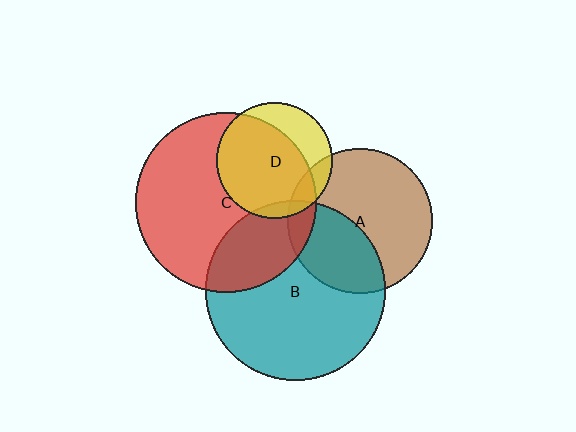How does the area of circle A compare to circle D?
Approximately 1.6 times.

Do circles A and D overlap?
Yes.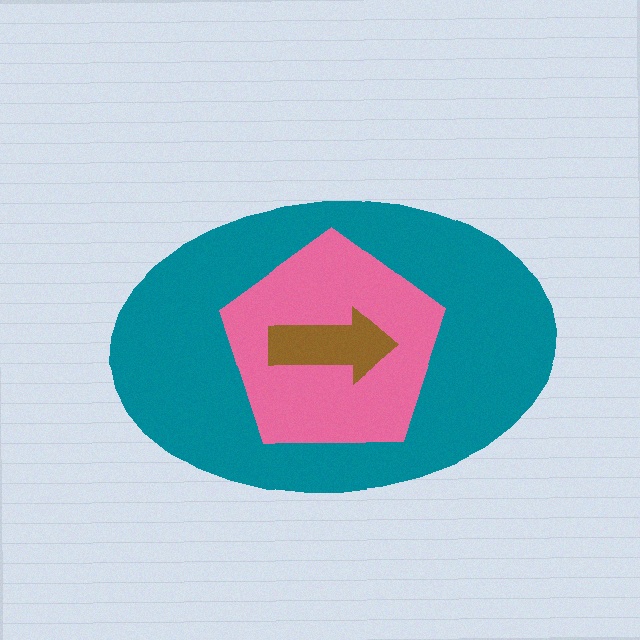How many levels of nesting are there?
3.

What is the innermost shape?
The brown arrow.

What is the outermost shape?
The teal ellipse.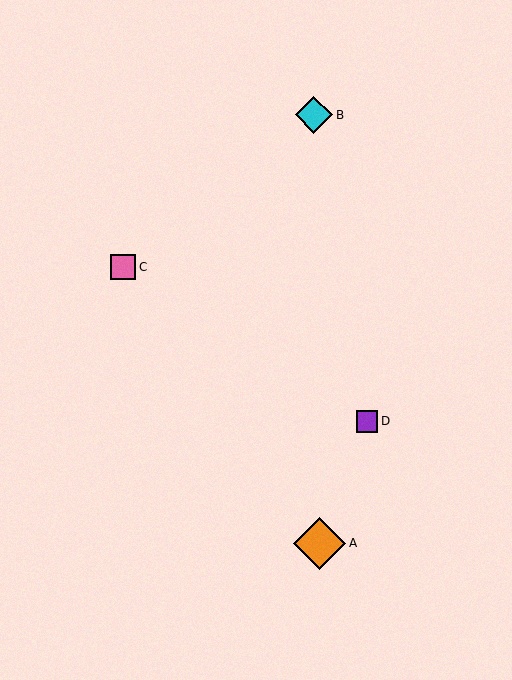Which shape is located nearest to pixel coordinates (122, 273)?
The pink square (labeled C) at (123, 267) is nearest to that location.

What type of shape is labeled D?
Shape D is a purple square.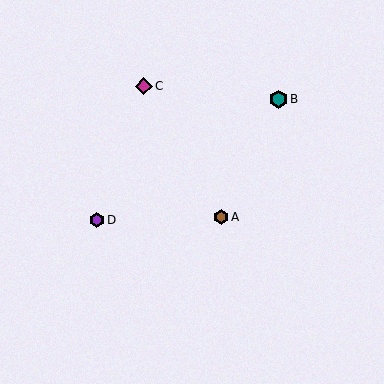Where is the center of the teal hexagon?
The center of the teal hexagon is at (279, 100).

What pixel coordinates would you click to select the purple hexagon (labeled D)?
Click at (97, 220) to select the purple hexagon D.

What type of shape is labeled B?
Shape B is a teal hexagon.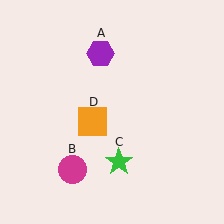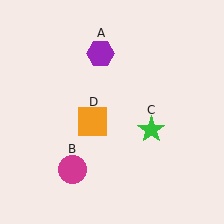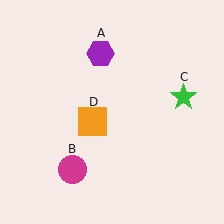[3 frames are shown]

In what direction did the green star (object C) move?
The green star (object C) moved up and to the right.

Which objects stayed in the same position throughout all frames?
Purple hexagon (object A) and magenta circle (object B) and orange square (object D) remained stationary.